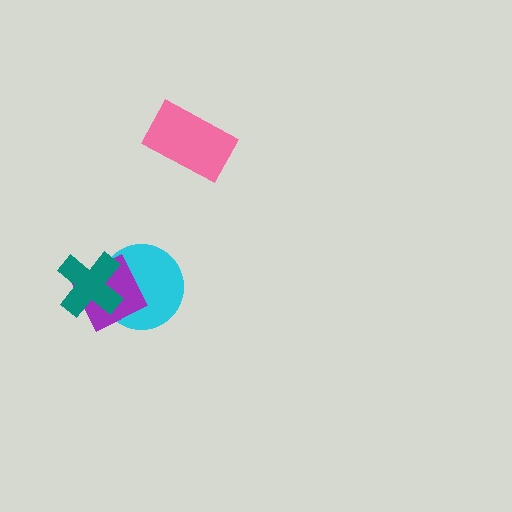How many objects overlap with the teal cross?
2 objects overlap with the teal cross.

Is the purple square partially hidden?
Yes, it is partially covered by another shape.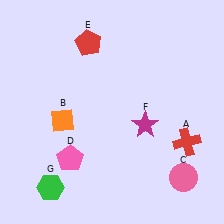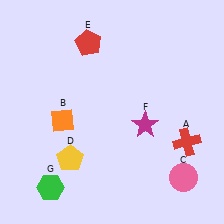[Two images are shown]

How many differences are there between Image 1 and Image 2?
There is 1 difference between the two images.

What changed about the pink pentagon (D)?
In Image 1, D is pink. In Image 2, it changed to yellow.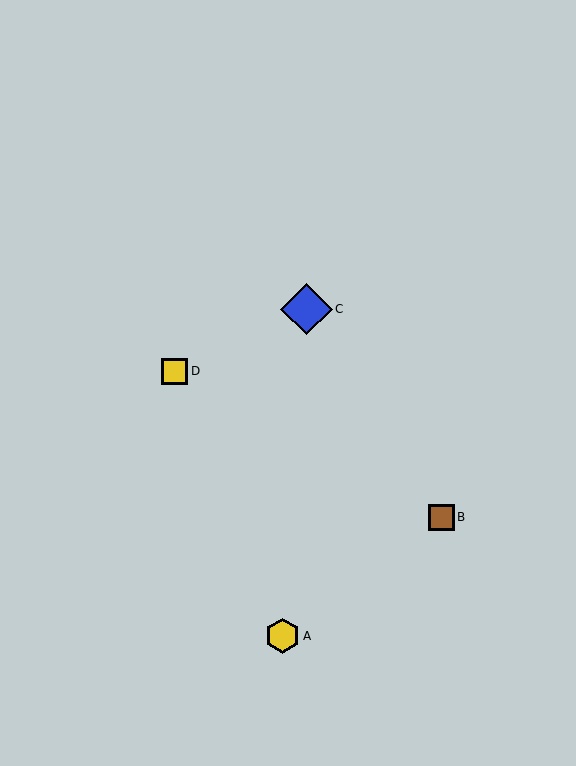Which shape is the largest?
The blue diamond (labeled C) is the largest.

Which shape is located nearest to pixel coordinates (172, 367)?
The yellow square (labeled D) at (175, 371) is nearest to that location.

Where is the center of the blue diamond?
The center of the blue diamond is at (306, 309).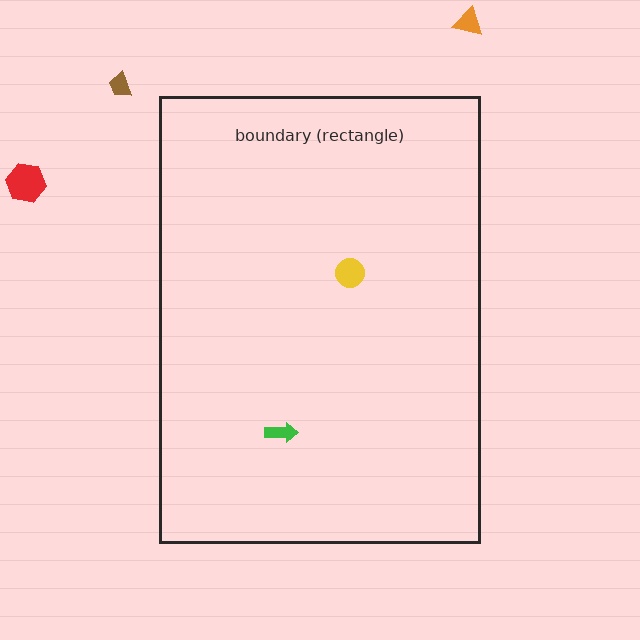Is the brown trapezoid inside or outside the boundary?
Outside.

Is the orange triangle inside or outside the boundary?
Outside.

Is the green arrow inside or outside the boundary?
Inside.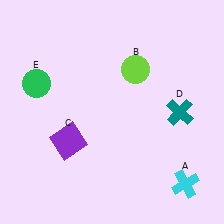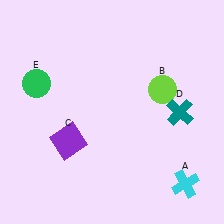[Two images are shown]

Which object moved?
The lime circle (B) moved right.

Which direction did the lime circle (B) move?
The lime circle (B) moved right.